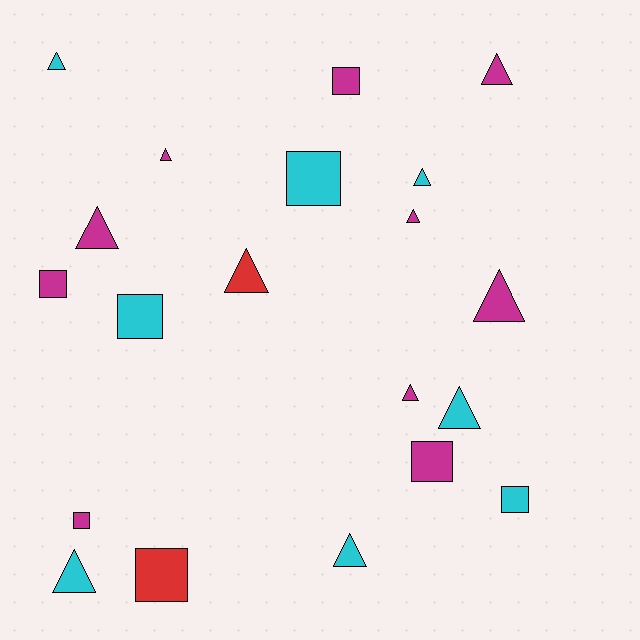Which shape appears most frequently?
Triangle, with 12 objects.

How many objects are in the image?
There are 20 objects.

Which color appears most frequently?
Magenta, with 10 objects.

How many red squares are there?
There is 1 red square.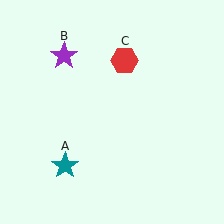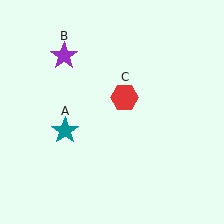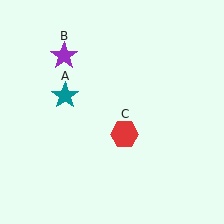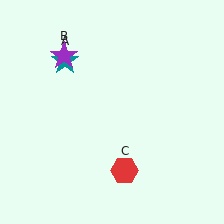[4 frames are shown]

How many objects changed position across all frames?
2 objects changed position: teal star (object A), red hexagon (object C).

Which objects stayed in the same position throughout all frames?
Purple star (object B) remained stationary.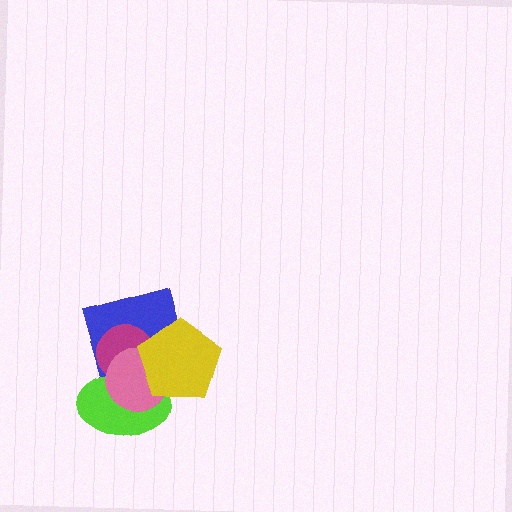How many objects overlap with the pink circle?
4 objects overlap with the pink circle.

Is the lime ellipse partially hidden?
Yes, it is partially covered by another shape.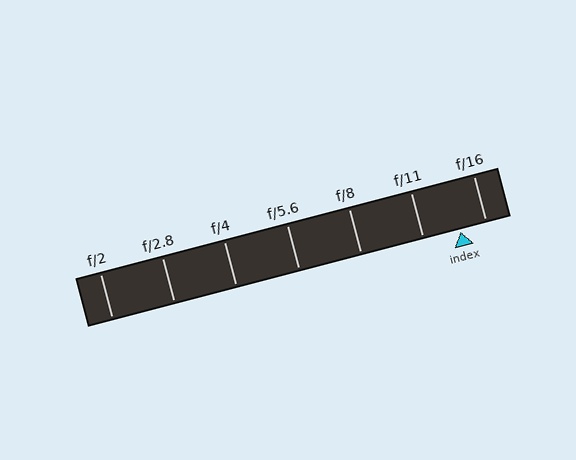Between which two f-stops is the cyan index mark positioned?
The index mark is between f/11 and f/16.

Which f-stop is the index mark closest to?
The index mark is closest to f/16.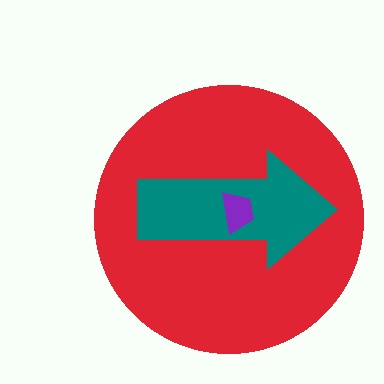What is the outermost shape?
The red circle.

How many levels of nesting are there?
3.